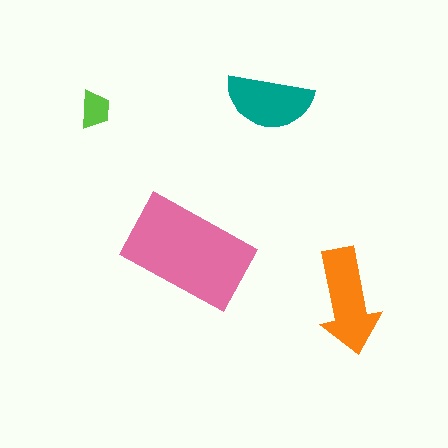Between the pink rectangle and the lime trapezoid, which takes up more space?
The pink rectangle.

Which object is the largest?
The pink rectangle.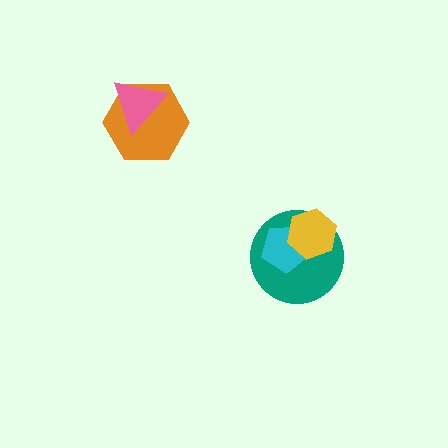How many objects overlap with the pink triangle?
1 object overlaps with the pink triangle.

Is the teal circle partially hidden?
Yes, it is partially covered by another shape.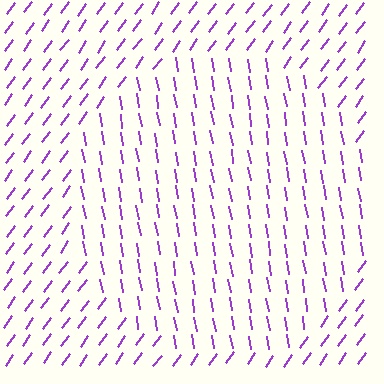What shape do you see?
I see a circle.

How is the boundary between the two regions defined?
The boundary is defined purely by a change in line orientation (approximately 45 degrees difference). All lines are the same color and thickness.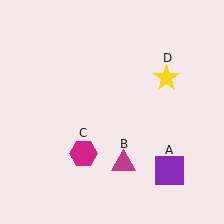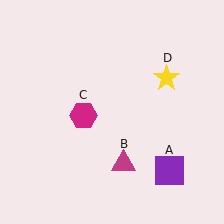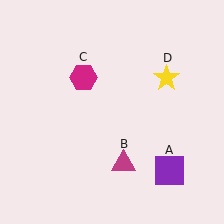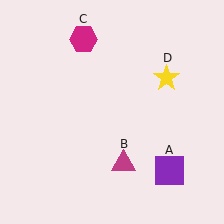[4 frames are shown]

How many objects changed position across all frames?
1 object changed position: magenta hexagon (object C).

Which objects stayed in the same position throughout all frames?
Purple square (object A) and magenta triangle (object B) and yellow star (object D) remained stationary.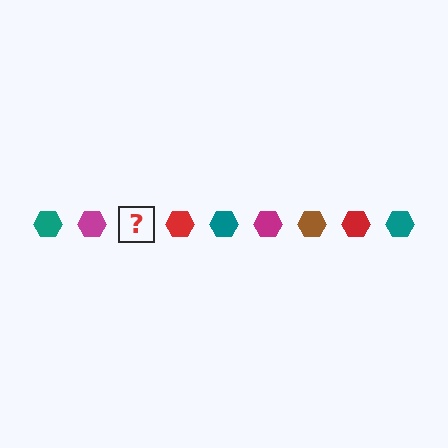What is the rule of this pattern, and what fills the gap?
The rule is that the pattern cycles through teal, magenta, brown, red hexagons. The gap should be filled with a brown hexagon.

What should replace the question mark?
The question mark should be replaced with a brown hexagon.